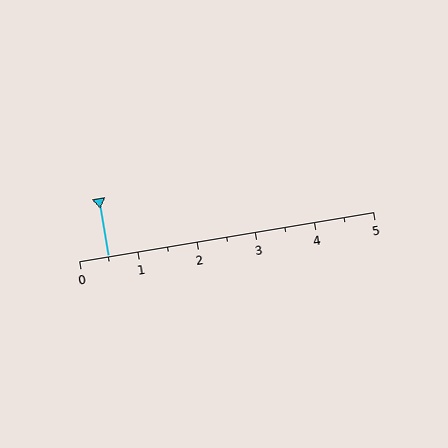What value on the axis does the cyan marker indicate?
The marker indicates approximately 0.5.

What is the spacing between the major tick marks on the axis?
The major ticks are spaced 1 apart.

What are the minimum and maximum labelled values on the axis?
The axis runs from 0 to 5.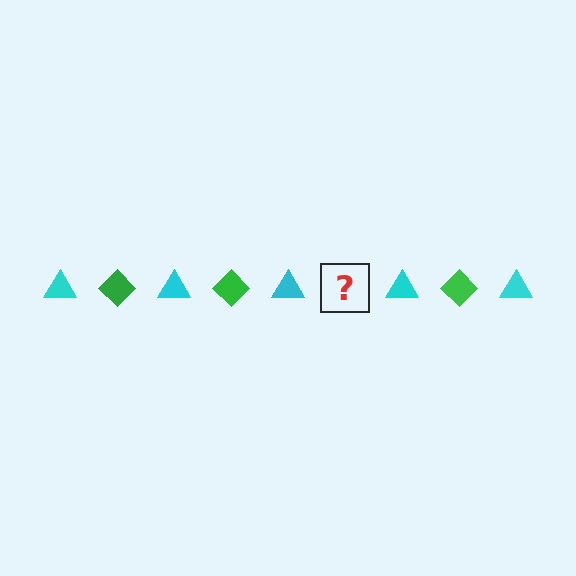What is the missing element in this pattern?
The missing element is a green diamond.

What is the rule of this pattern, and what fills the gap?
The rule is that the pattern alternates between cyan triangle and green diamond. The gap should be filled with a green diamond.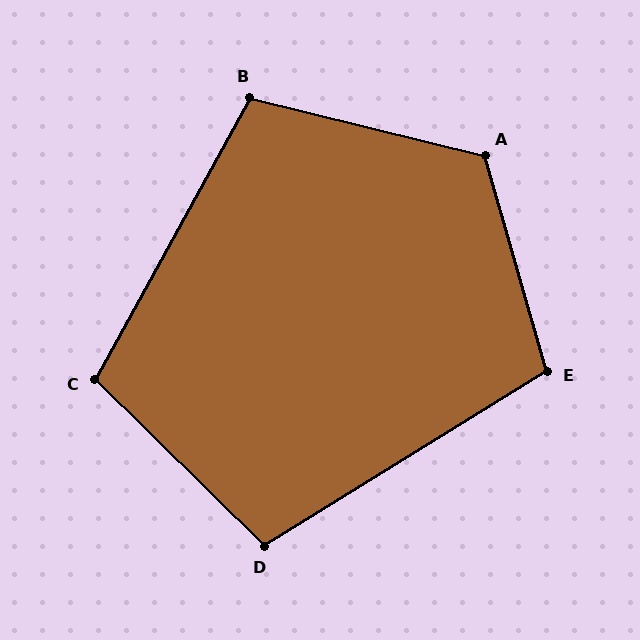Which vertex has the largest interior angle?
A, at approximately 120 degrees.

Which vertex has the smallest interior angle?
D, at approximately 104 degrees.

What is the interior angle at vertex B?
Approximately 105 degrees (obtuse).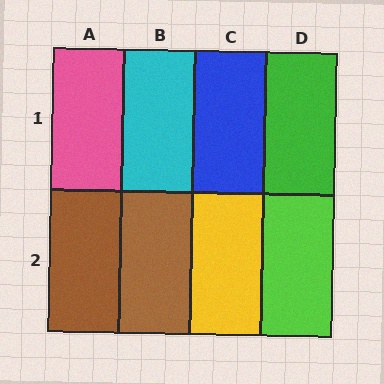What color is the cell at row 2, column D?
Lime.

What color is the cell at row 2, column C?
Yellow.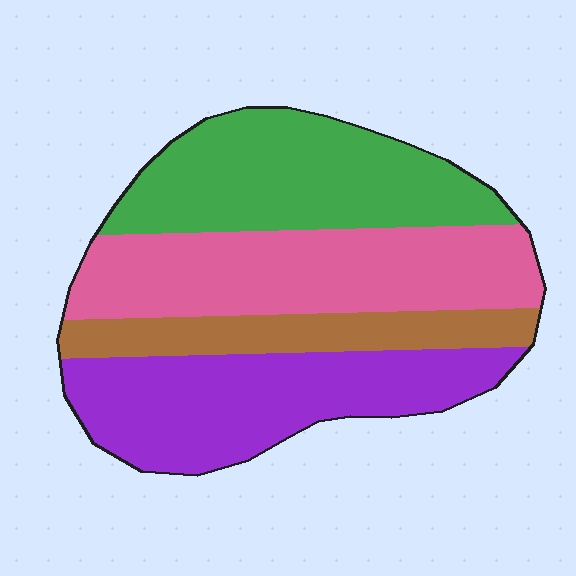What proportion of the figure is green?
Green covers about 30% of the figure.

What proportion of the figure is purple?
Purple covers around 30% of the figure.